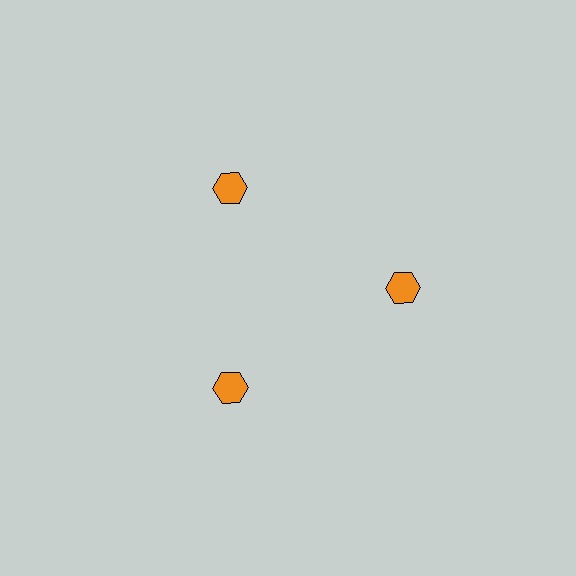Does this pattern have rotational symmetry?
Yes, this pattern has 3-fold rotational symmetry. It looks the same after rotating 120 degrees around the center.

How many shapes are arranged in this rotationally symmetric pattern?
There are 3 shapes, arranged in 3 groups of 1.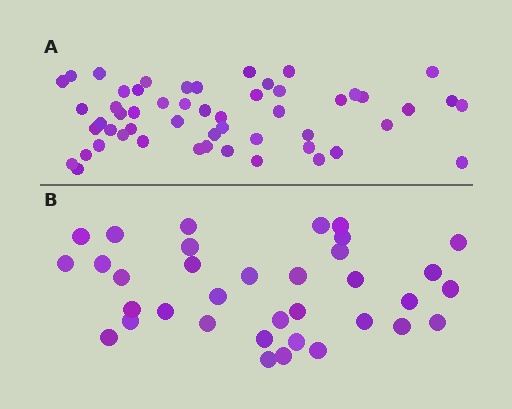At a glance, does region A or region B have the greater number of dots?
Region A (the top region) has more dots.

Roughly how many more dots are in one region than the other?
Region A has approximately 20 more dots than region B.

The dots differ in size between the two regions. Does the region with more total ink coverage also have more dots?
No. Region B has more total ink coverage because its dots are larger, but region A actually contains more individual dots. Total area can be misleading — the number of items is what matters here.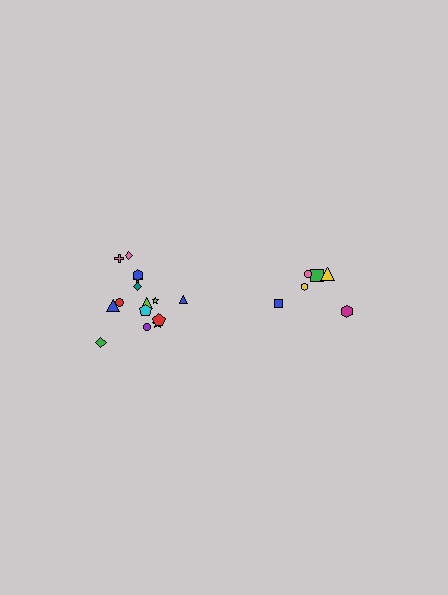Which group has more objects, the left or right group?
The left group.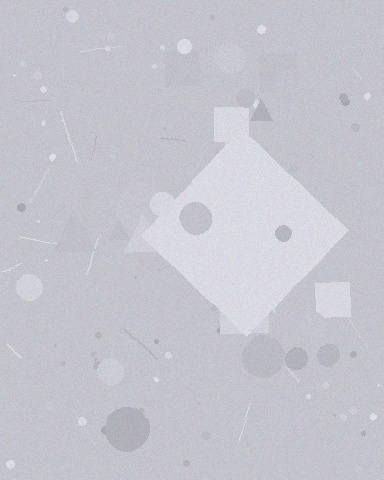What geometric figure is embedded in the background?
A diamond is embedded in the background.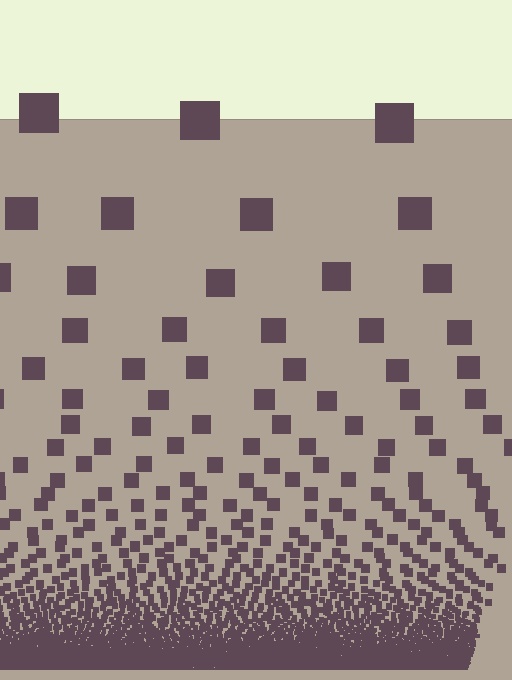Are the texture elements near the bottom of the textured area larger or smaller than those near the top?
Smaller. The gradient is inverted — elements near the bottom are smaller and denser.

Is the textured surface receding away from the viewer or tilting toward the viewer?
The surface appears to tilt toward the viewer. Texture elements get larger and sparser toward the top.